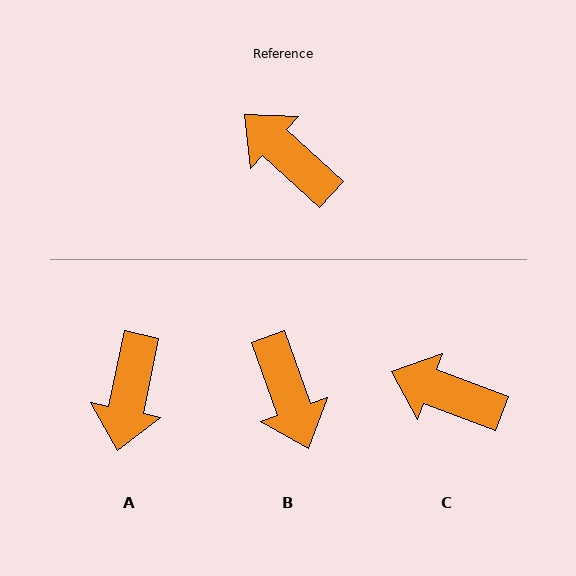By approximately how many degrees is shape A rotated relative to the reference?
Approximately 121 degrees counter-clockwise.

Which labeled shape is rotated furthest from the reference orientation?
B, about 152 degrees away.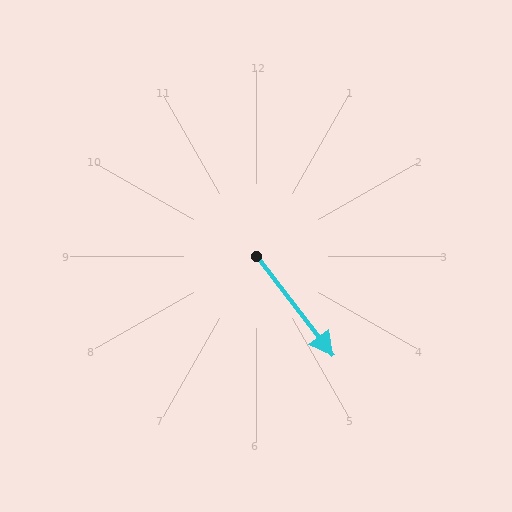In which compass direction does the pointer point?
Southeast.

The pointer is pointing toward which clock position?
Roughly 5 o'clock.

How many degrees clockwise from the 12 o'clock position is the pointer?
Approximately 142 degrees.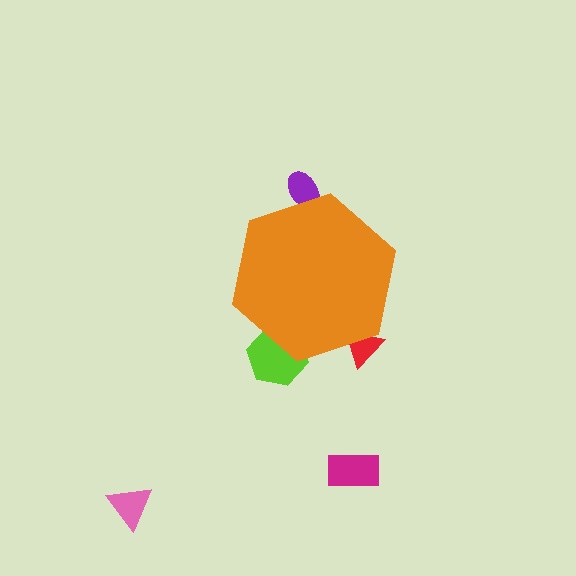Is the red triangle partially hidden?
Yes, the red triangle is partially hidden behind the orange hexagon.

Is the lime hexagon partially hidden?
Yes, the lime hexagon is partially hidden behind the orange hexagon.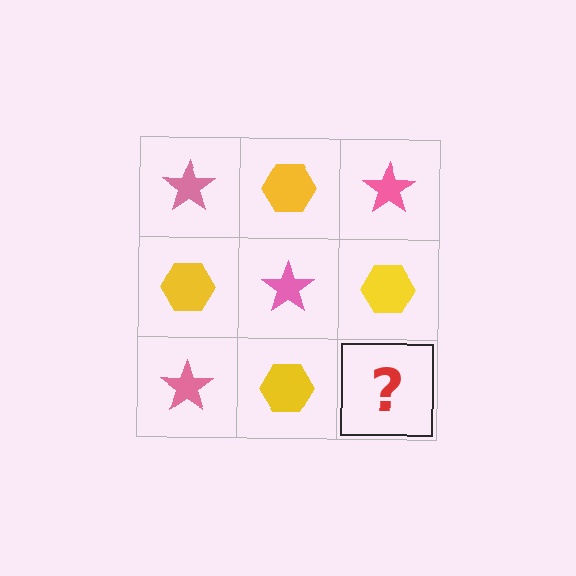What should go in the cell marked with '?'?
The missing cell should contain a pink star.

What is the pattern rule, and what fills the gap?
The rule is that it alternates pink star and yellow hexagon in a checkerboard pattern. The gap should be filled with a pink star.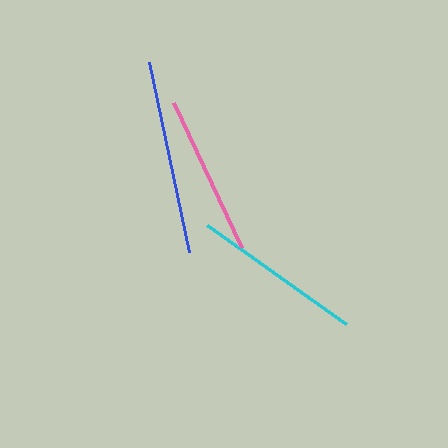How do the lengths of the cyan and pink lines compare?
The cyan and pink lines are approximately the same length.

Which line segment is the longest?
The blue line is the longest at approximately 194 pixels.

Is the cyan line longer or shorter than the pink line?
The cyan line is longer than the pink line.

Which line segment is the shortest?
The pink line is the shortest at approximately 160 pixels.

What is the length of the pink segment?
The pink segment is approximately 160 pixels long.